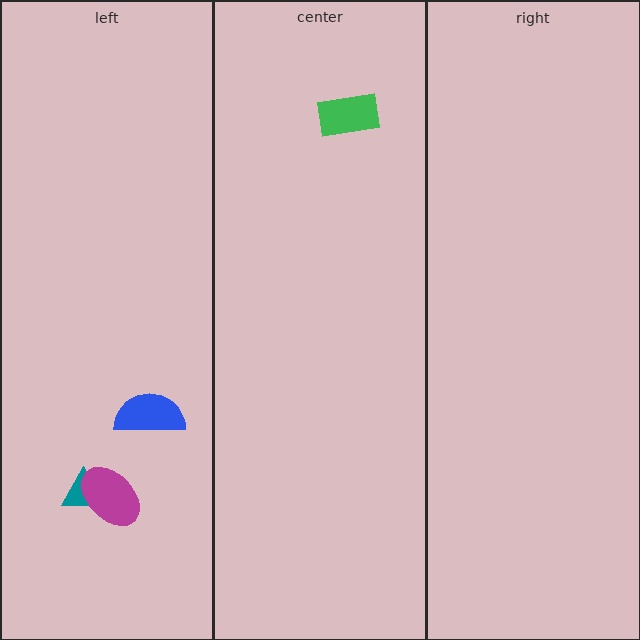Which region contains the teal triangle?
The left region.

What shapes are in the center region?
The green rectangle.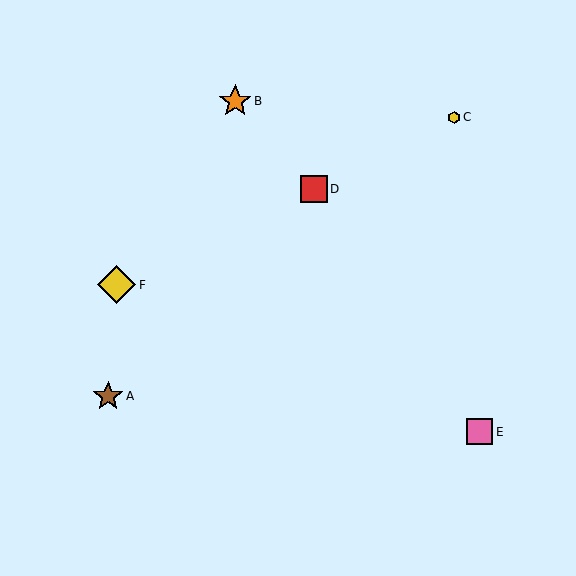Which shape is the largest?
The yellow diamond (labeled F) is the largest.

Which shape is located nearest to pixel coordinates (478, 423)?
The pink square (labeled E) at (480, 432) is nearest to that location.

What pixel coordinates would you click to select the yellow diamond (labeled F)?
Click at (116, 285) to select the yellow diamond F.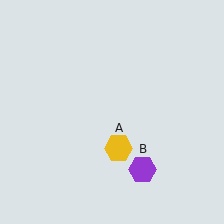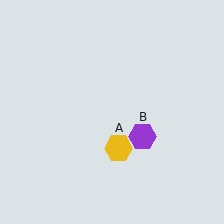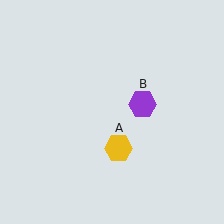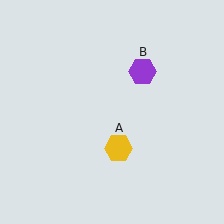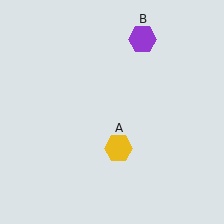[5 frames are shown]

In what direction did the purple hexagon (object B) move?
The purple hexagon (object B) moved up.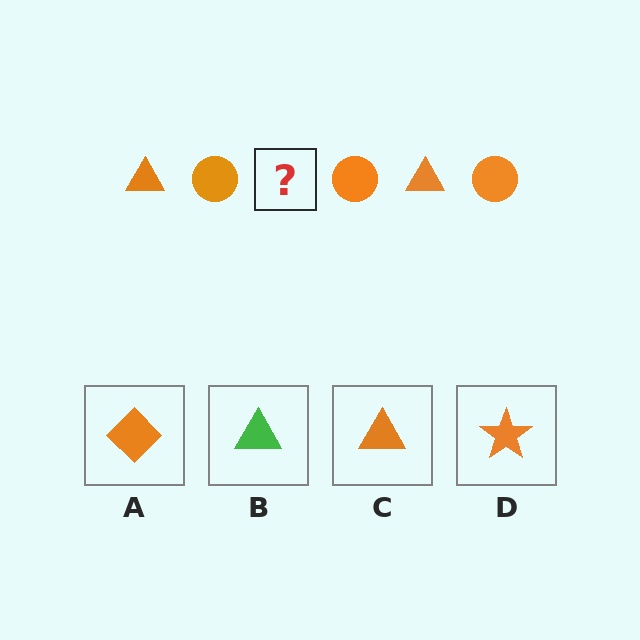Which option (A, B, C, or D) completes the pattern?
C.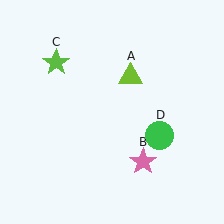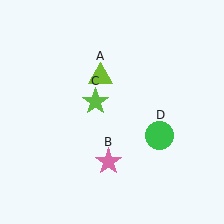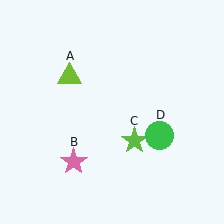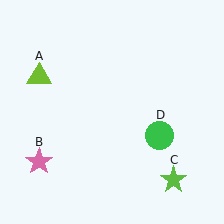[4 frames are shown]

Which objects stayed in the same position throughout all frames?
Green circle (object D) remained stationary.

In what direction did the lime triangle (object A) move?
The lime triangle (object A) moved left.